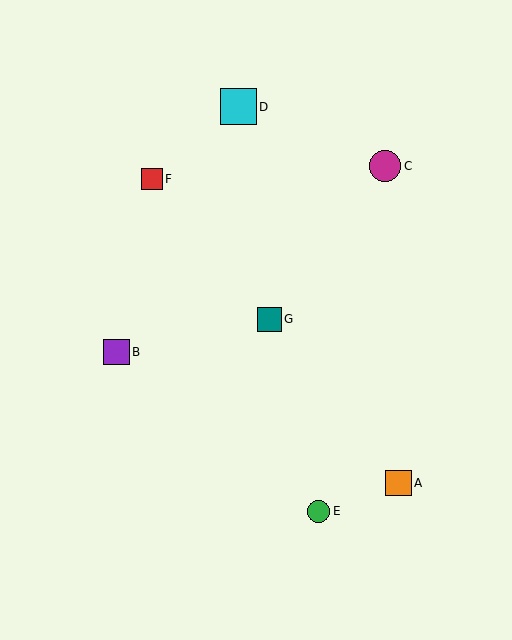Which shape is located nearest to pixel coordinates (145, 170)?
The red square (labeled F) at (152, 179) is nearest to that location.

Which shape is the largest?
The cyan square (labeled D) is the largest.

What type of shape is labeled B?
Shape B is a purple square.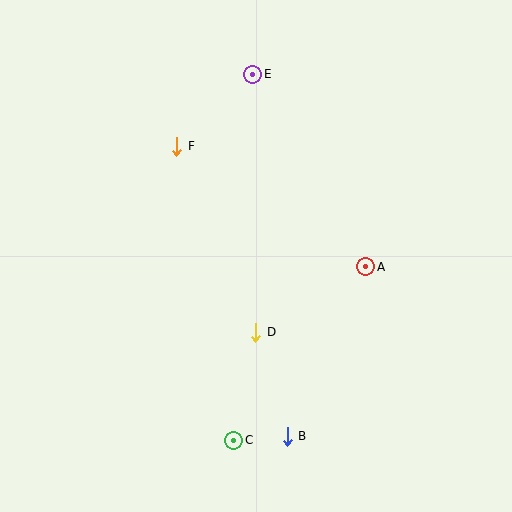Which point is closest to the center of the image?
Point D at (256, 332) is closest to the center.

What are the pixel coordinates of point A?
Point A is at (366, 267).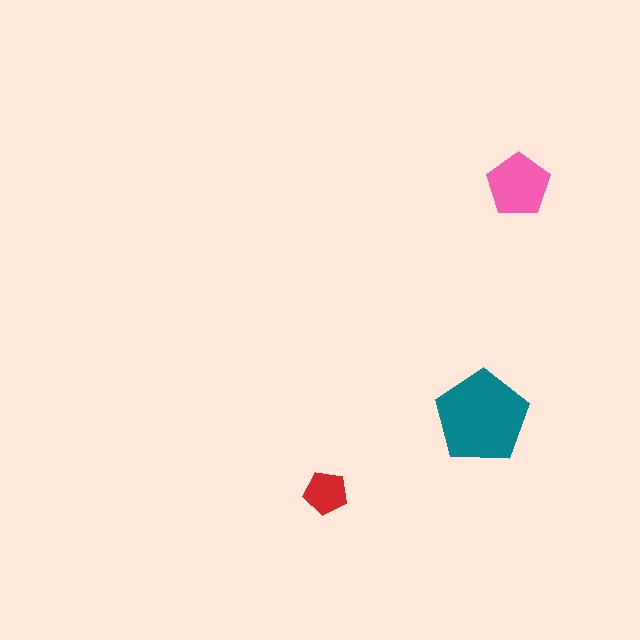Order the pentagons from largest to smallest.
the teal one, the pink one, the red one.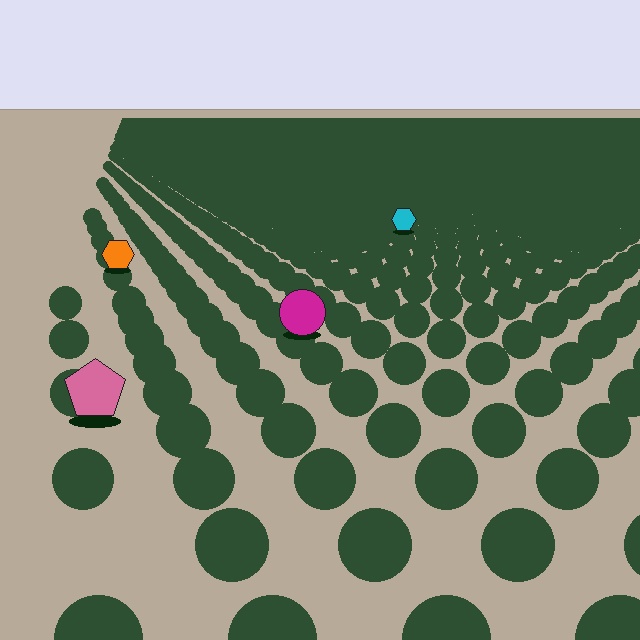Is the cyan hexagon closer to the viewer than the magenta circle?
No. The magenta circle is closer — you can tell from the texture gradient: the ground texture is coarser near it.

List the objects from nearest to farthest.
From nearest to farthest: the pink pentagon, the magenta circle, the orange hexagon, the cyan hexagon.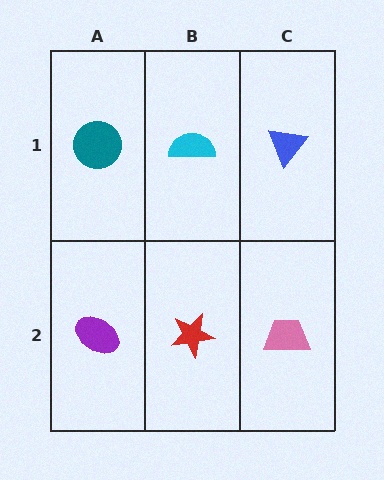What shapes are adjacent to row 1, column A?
A purple ellipse (row 2, column A), a cyan semicircle (row 1, column B).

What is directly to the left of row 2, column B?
A purple ellipse.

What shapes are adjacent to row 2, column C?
A blue triangle (row 1, column C), a red star (row 2, column B).